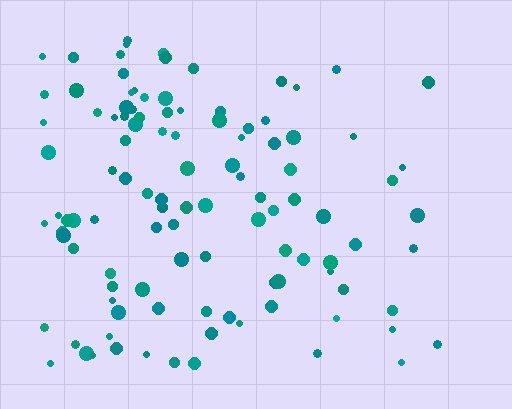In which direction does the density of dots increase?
From right to left, with the left side densest.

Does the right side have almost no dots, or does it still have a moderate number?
Still a moderate number, just noticeably fewer than the left.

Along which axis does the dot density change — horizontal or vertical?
Horizontal.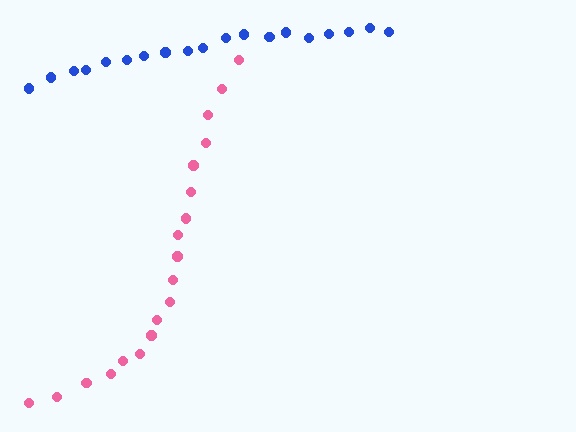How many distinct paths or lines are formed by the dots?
There are 2 distinct paths.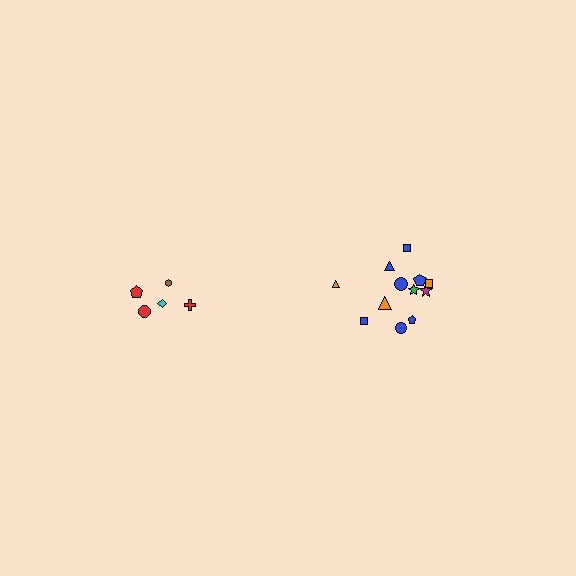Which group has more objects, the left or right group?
The right group.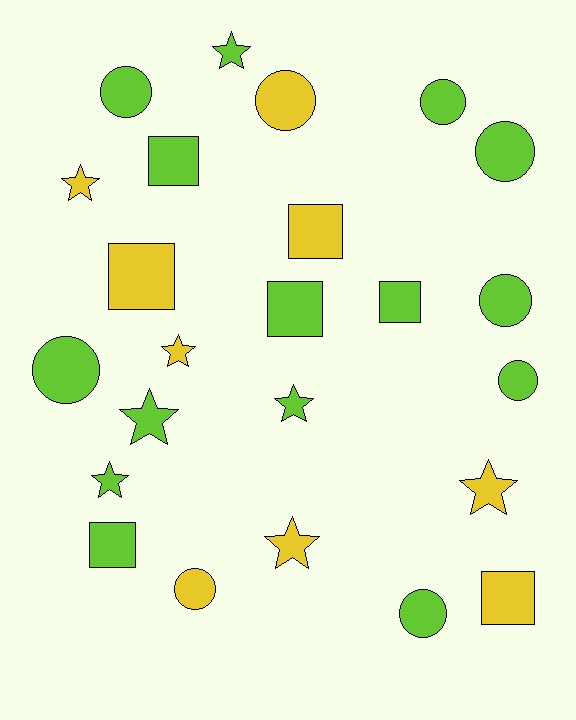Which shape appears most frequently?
Circle, with 9 objects.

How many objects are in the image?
There are 24 objects.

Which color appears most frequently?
Lime, with 15 objects.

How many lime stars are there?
There are 4 lime stars.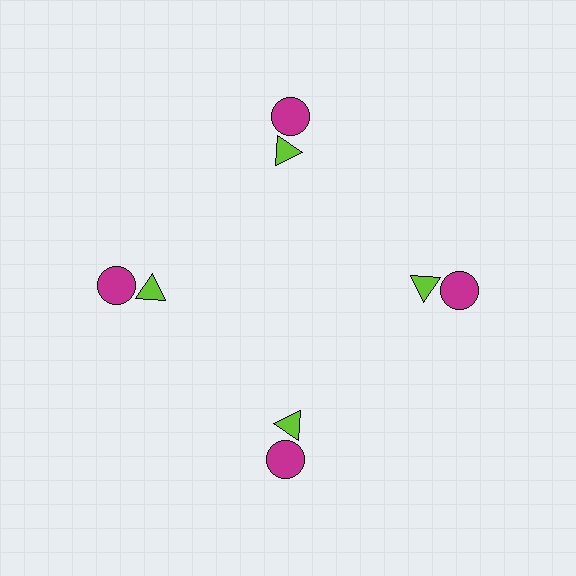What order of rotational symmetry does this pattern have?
This pattern has 4-fold rotational symmetry.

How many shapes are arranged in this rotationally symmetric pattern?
There are 8 shapes, arranged in 4 groups of 2.